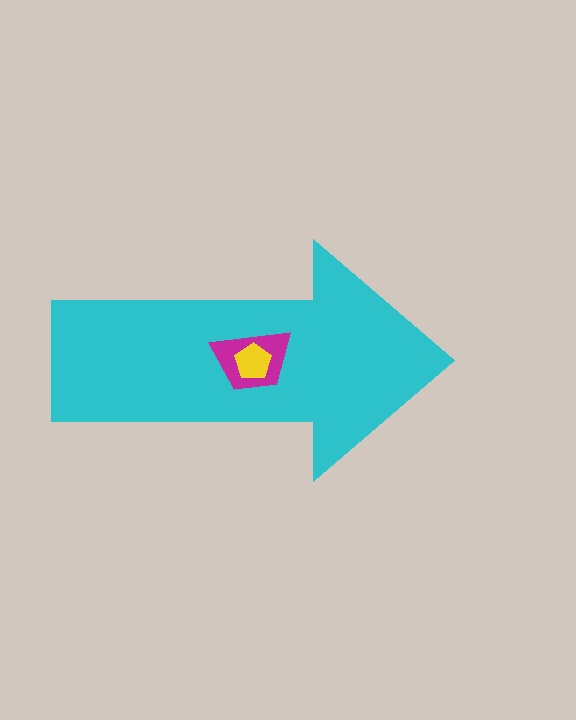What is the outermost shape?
The cyan arrow.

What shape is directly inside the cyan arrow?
The magenta trapezoid.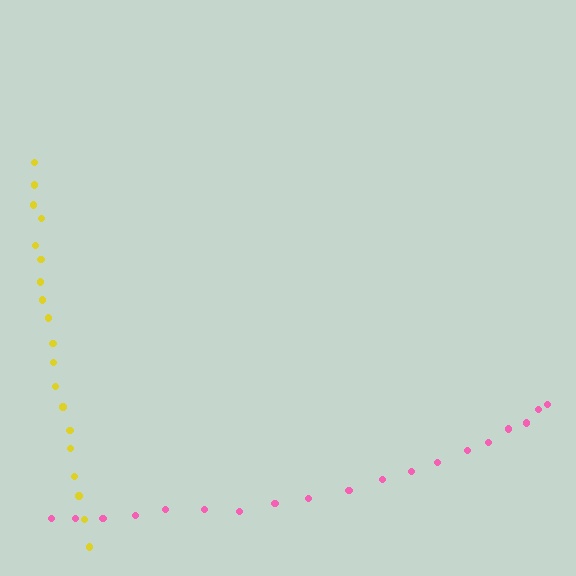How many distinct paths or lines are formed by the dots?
There are 2 distinct paths.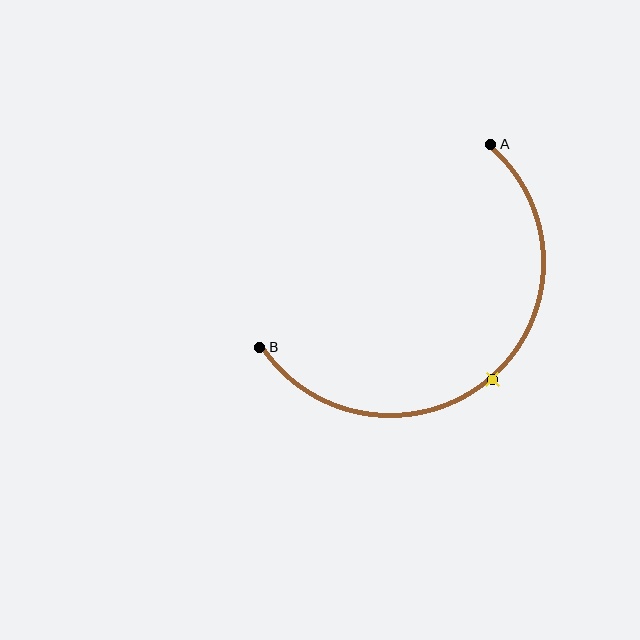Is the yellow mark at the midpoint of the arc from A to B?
Yes. The yellow mark lies on the arc at equal arc-length from both A and B — it is the arc midpoint.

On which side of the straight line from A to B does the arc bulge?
The arc bulges below and to the right of the straight line connecting A and B.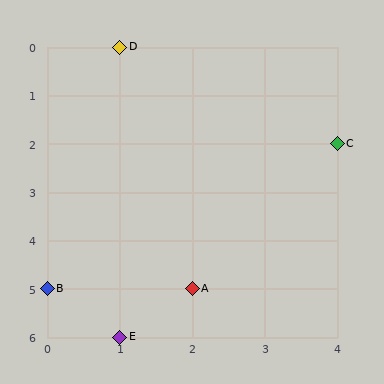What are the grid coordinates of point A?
Point A is at grid coordinates (2, 5).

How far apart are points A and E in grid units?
Points A and E are 1 column and 1 row apart (about 1.4 grid units diagonally).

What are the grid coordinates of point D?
Point D is at grid coordinates (1, 0).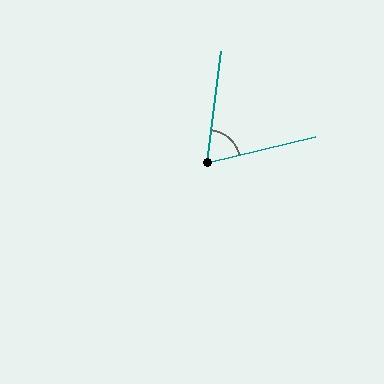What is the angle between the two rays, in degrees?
Approximately 69 degrees.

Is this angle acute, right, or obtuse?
It is acute.